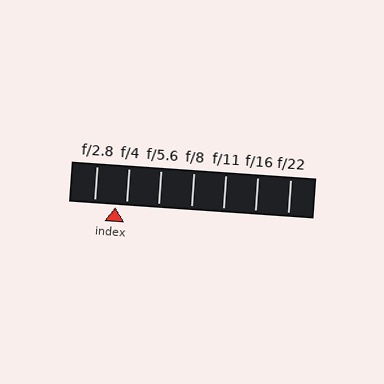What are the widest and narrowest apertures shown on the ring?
The widest aperture shown is f/2.8 and the narrowest is f/22.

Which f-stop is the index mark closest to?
The index mark is closest to f/4.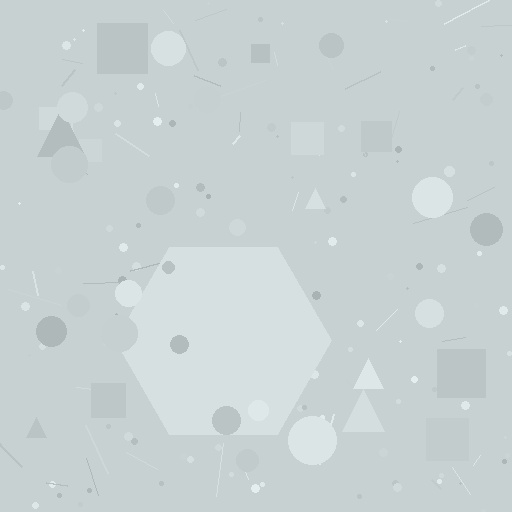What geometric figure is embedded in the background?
A hexagon is embedded in the background.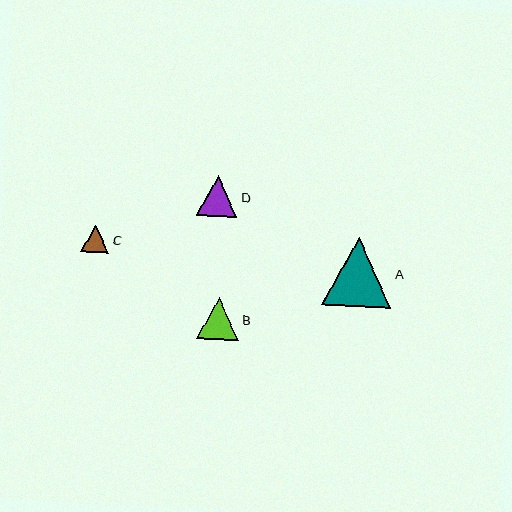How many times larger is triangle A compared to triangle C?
Triangle A is approximately 2.5 times the size of triangle C.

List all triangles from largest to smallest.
From largest to smallest: A, B, D, C.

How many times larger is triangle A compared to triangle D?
Triangle A is approximately 1.7 times the size of triangle D.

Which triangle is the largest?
Triangle A is the largest with a size of approximately 69 pixels.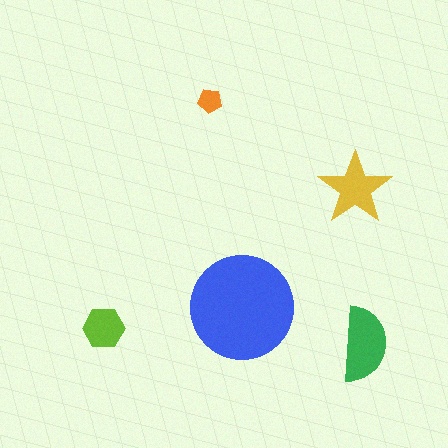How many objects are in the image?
There are 5 objects in the image.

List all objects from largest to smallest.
The blue circle, the green semicircle, the yellow star, the lime hexagon, the orange pentagon.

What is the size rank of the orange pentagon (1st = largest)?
5th.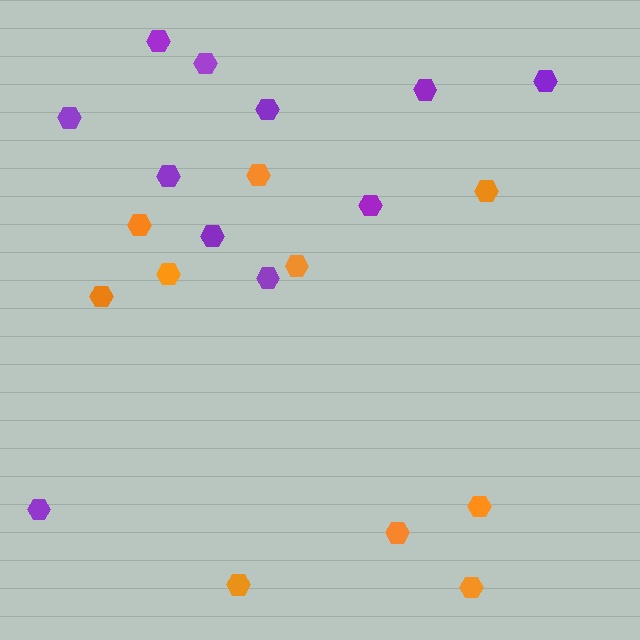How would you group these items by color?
There are 2 groups: one group of purple hexagons (11) and one group of orange hexagons (10).